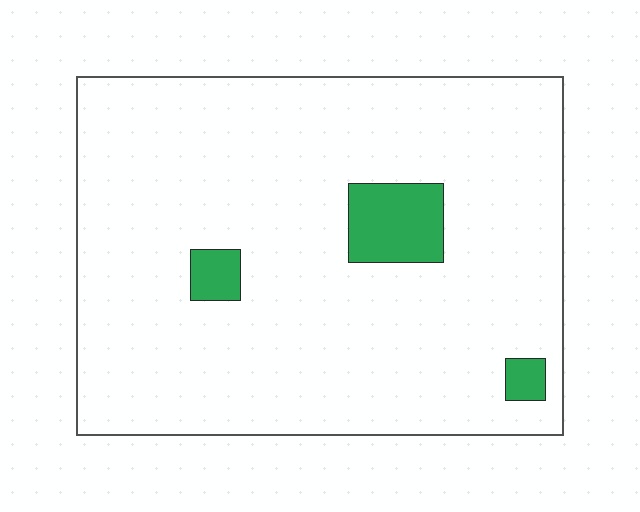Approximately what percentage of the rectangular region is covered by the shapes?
Approximately 5%.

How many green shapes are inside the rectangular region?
3.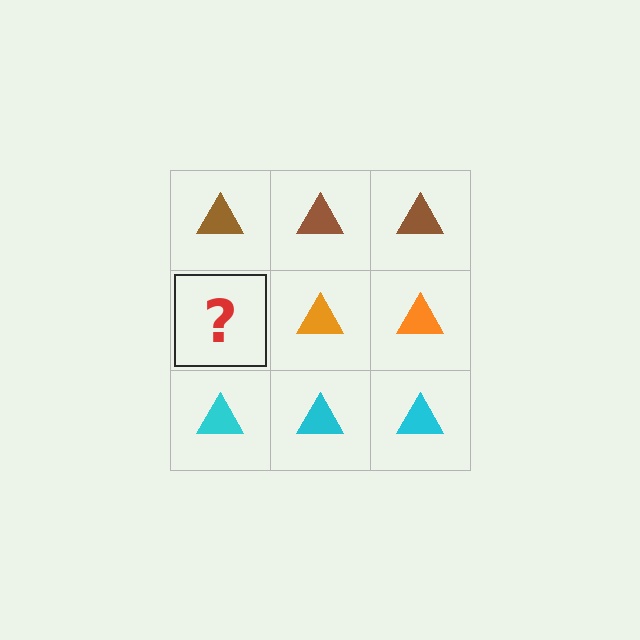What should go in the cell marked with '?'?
The missing cell should contain an orange triangle.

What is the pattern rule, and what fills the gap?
The rule is that each row has a consistent color. The gap should be filled with an orange triangle.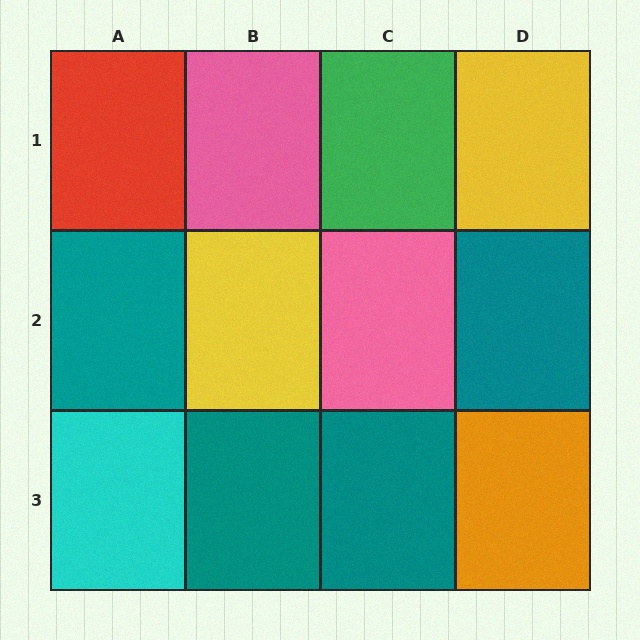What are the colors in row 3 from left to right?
Cyan, teal, teal, orange.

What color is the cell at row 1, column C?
Green.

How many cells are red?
1 cell is red.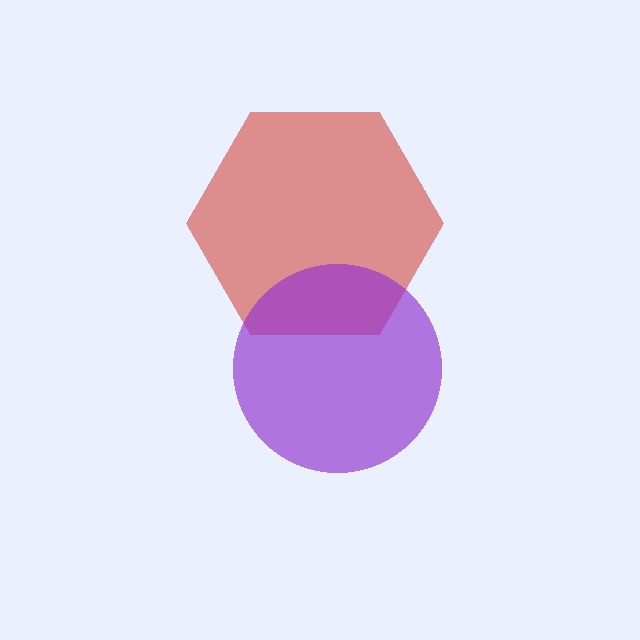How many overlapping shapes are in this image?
There are 2 overlapping shapes in the image.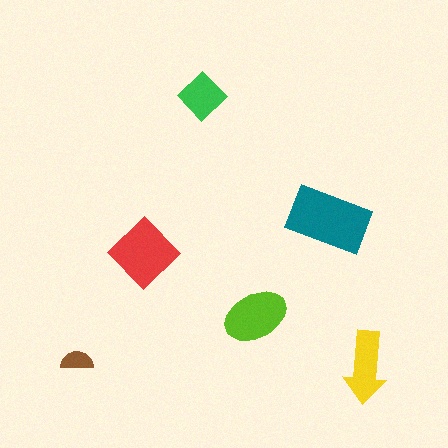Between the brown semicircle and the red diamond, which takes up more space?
The red diamond.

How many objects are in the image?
There are 6 objects in the image.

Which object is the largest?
The teal rectangle.